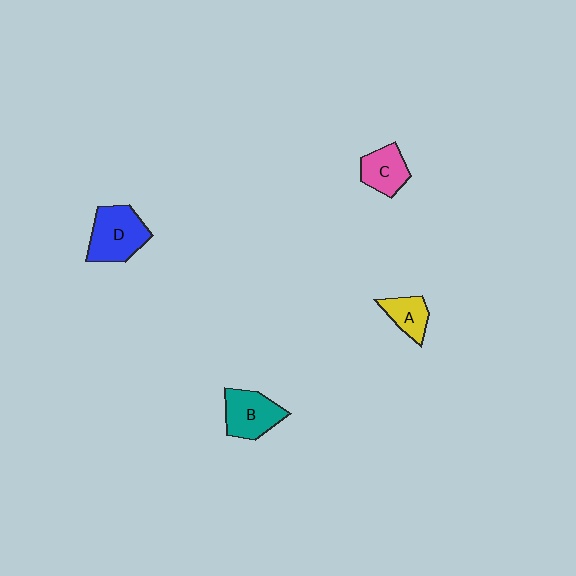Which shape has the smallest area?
Shape A (yellow).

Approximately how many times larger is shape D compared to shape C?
Approximately 1.5 times.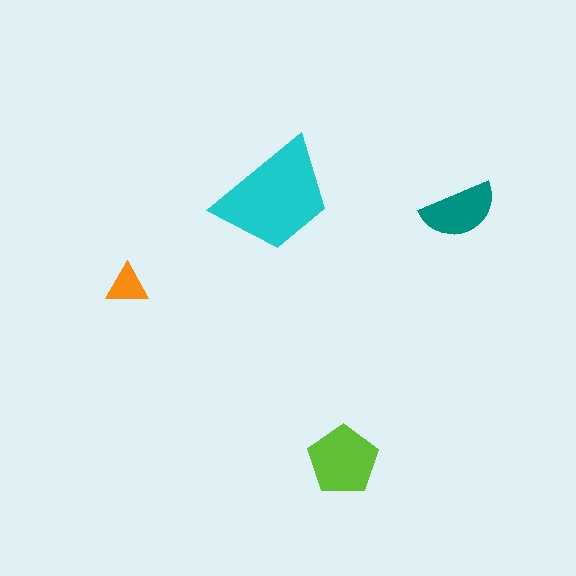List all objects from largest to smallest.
The cyan trapezoid, the lime pentagon, the teal semicircle, the orange triangle.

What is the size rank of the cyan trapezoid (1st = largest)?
1st.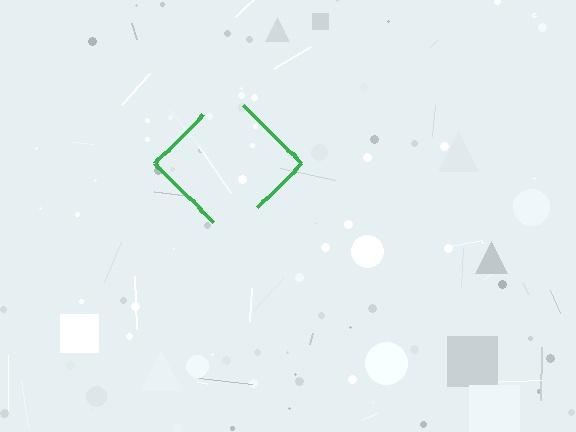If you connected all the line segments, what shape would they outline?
They would outline a diamond.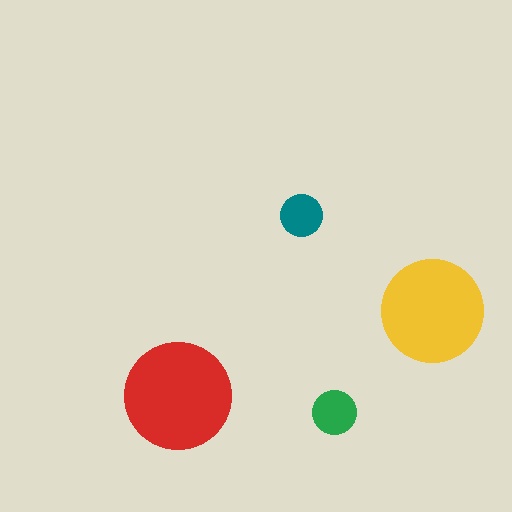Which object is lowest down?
The green circle is bottommost.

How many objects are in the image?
There are 4 objects in the image.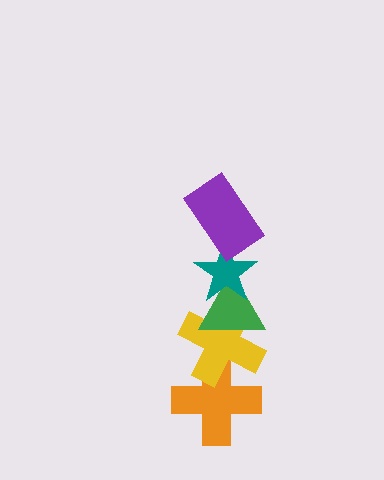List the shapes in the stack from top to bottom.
From top to bottom: the purple rectangle, the teal star, the green triangle, the yellow cross, the orange cross.